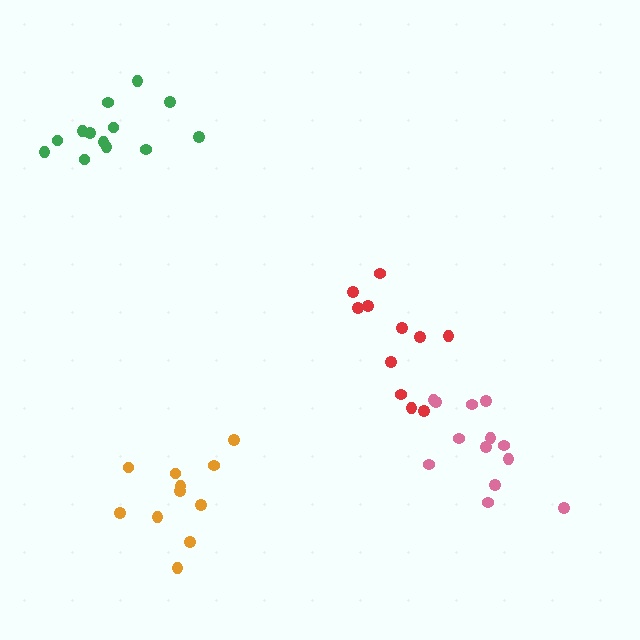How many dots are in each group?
Group 1: 11 dots, Group 2: 13 dots, Group 3: 13 dots, Group 4: 11 dots (48 total).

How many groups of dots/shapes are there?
There are 4 groups.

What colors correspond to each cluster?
The clusters are colored: red, green, pink, orange.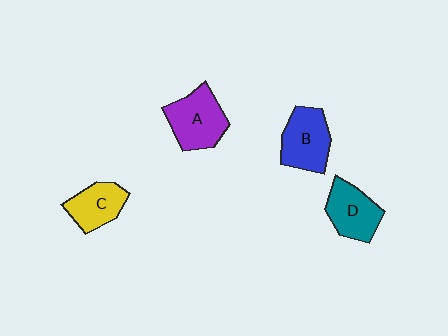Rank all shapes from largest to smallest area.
From largest to smallest: A (purple), B (blue), D (teal), C (yellow).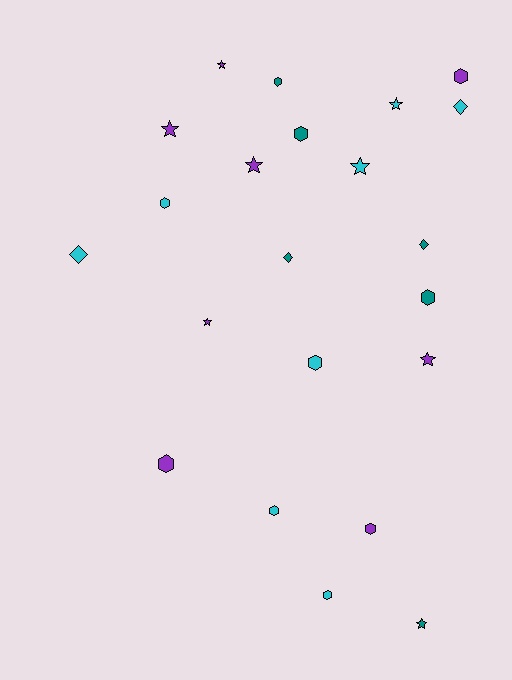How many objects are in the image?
There are 22 objects.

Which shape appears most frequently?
Hexagon, with 10 objects.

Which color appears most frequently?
Purple, with 8 objects.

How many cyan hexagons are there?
There are 4 cyan hexagons.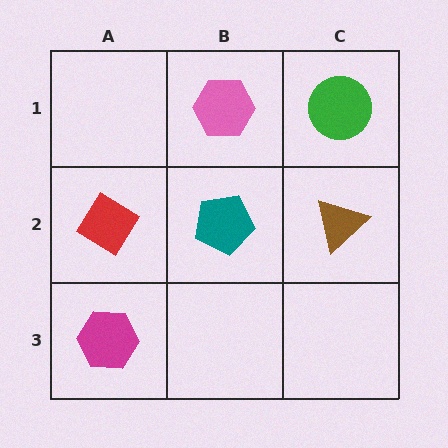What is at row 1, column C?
A green circle.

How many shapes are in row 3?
1 shape.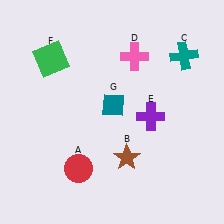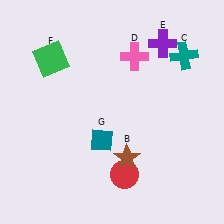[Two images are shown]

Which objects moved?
The objects that moved are: the red circle (A), the purple cross (E), the teal diamond (G).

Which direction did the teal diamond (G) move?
The teal diamond (G) moved down.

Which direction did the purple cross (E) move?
The purple cross (E) moved up.